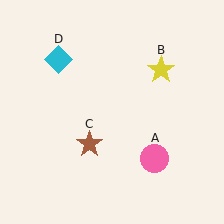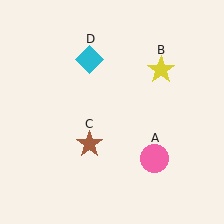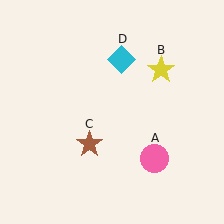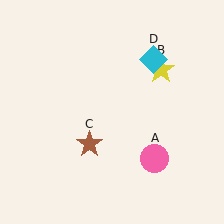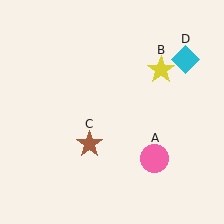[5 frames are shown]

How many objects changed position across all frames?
1 object changed position: cyan diamond (object D).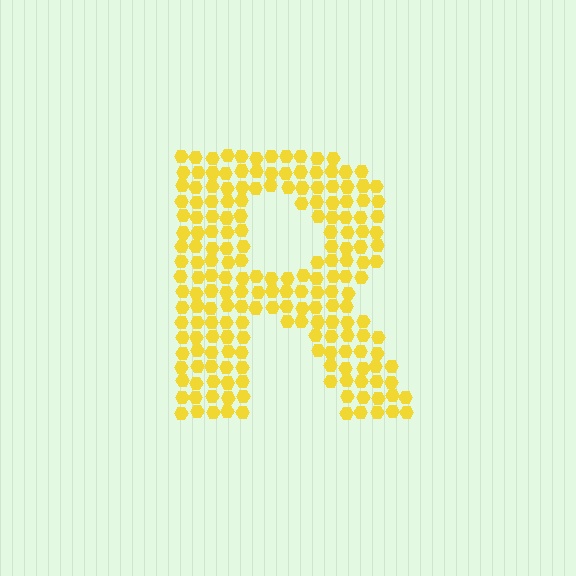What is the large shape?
The large shape is the letter R.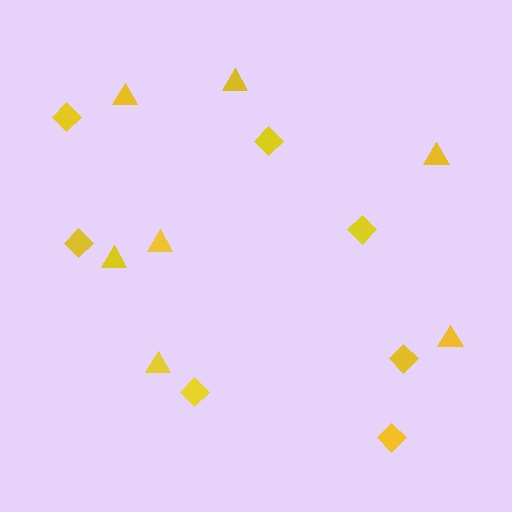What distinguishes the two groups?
There are 2 groups: one group of diamonds (7) and one group of triangles (7).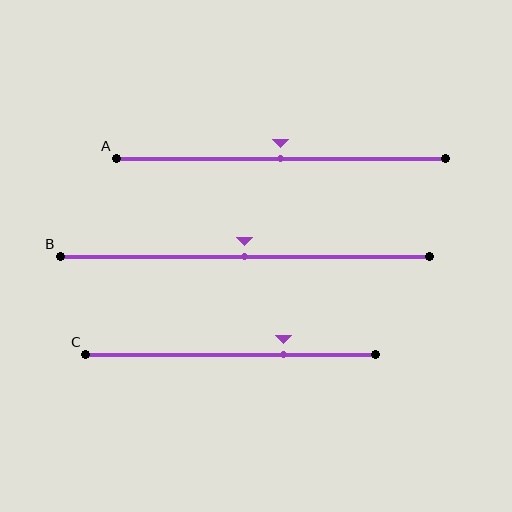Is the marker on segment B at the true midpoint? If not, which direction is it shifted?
Yes, the marker on segment B is at the true midpoint.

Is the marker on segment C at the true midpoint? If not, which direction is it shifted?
No, the marker on segment C is shifted to the right by about 18% of the segment length.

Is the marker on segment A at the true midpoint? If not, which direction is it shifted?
Yes, the marker on segment A is at the true midpoint.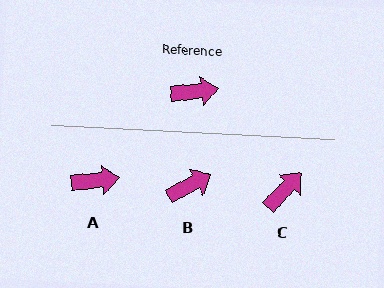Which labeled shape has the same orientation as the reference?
A.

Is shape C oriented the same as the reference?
No, it is off by about 40 degrees.